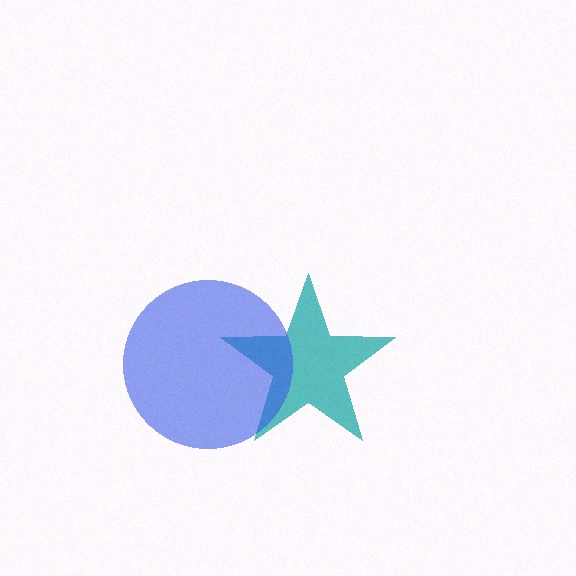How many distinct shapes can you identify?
There are 2 distinct shapes: a teal star, a blue circle.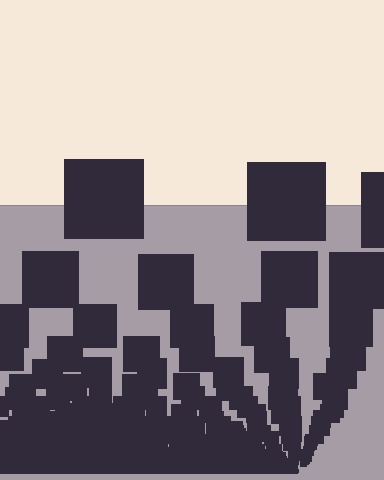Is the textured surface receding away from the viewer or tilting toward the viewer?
The surface appears to tilt toward the viewer. Texture elements get larger and sparser toward the top.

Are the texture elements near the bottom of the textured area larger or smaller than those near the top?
Smaller. The gradient is inverted — elements near the bottom are smaller and denser.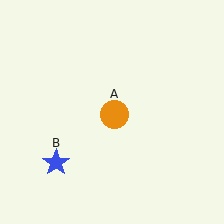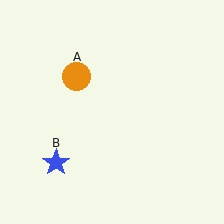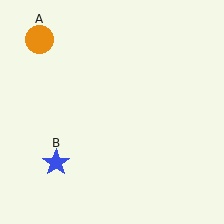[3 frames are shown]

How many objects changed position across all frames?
1 object changed position: orange circle (object A).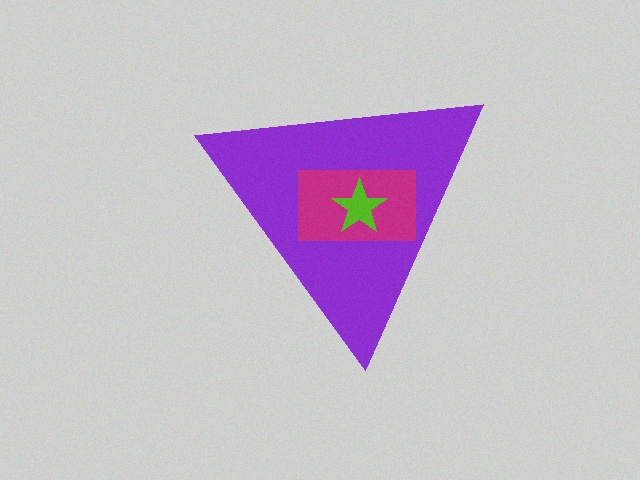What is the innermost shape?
The lime star.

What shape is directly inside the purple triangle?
The magenta rectangle.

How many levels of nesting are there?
3.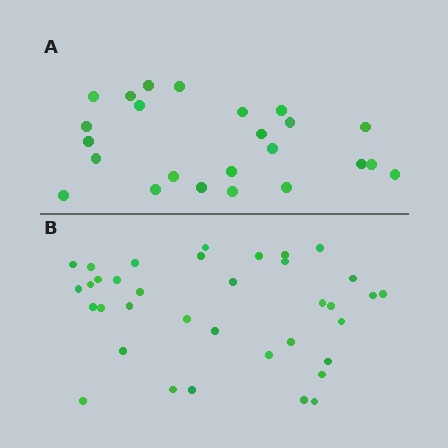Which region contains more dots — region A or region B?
Region B (the bottom region) has more dots.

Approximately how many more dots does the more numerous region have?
Region B has roughly 12 or so more dots than region A.